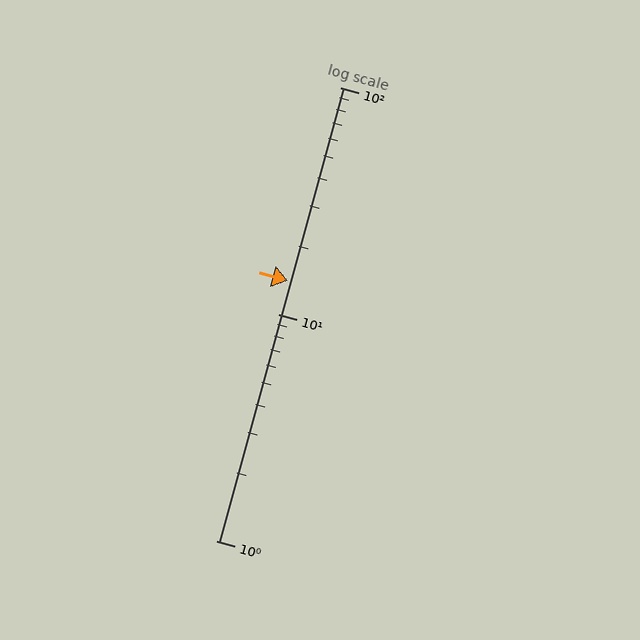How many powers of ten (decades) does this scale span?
The scale spans 2 decades, from 1 to 100.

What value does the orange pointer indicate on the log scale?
The pointer indicates approximately 14.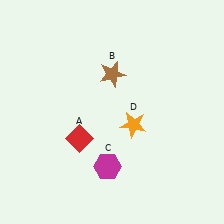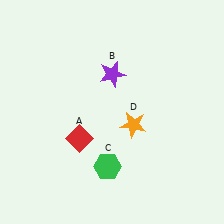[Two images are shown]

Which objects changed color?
B changed from brown to purple. C changed from magenta to green.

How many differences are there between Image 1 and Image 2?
There are 2 differences between the two images.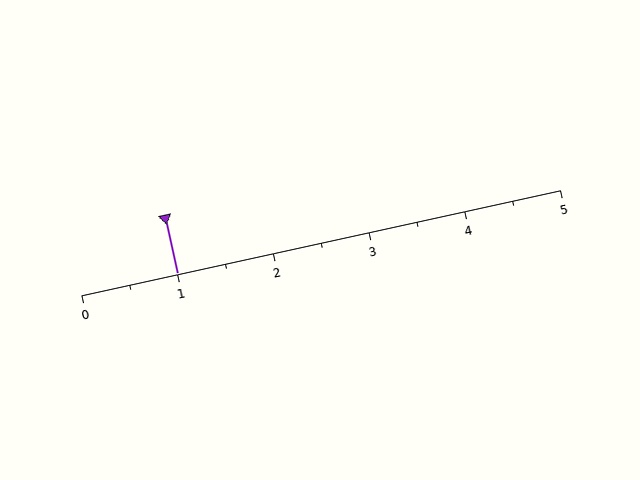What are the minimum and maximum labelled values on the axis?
The axis runs from 0 to 5.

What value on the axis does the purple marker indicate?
The marker indicates approximately 1.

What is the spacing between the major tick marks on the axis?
The major ticks are spaced 1 apart.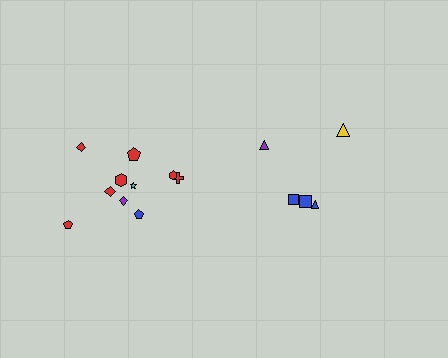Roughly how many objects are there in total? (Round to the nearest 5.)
Roughly 15 objects in total.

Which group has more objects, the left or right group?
The left group.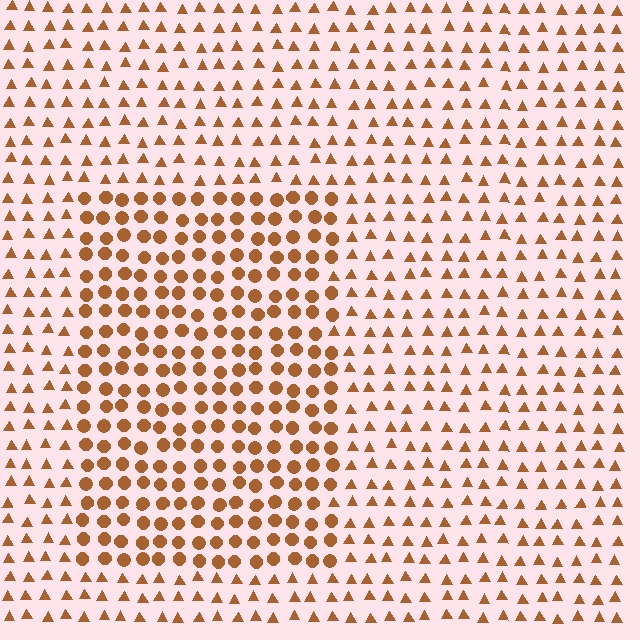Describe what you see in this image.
The image is filled with small brown elements arranged in a uniform grid. A rectangle-shaped region contains circles, while the surrounding area contains triangles. The boundary is defined purely by the change in element shape.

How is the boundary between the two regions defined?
The boundary is defined by a change in element shape: circles inside vs. triangles outside. All elements share the same color and spacing.